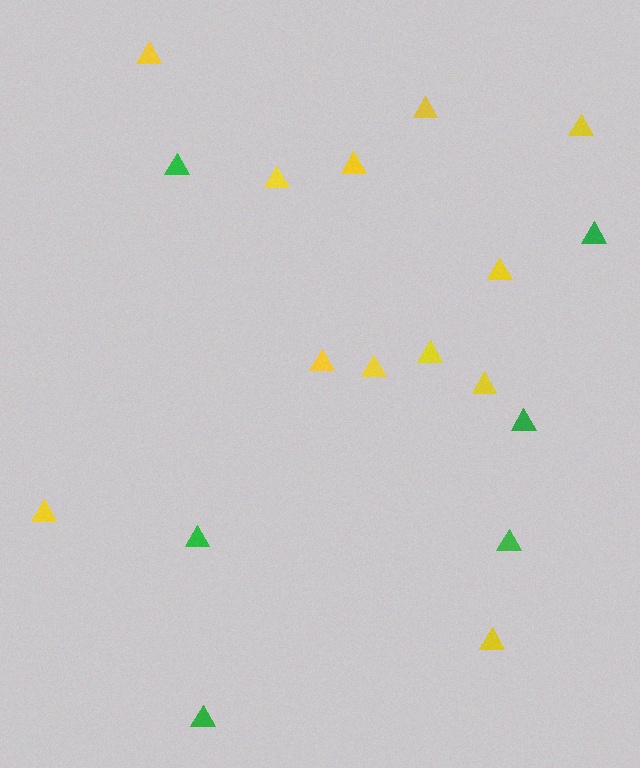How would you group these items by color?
There are 2 groups: one group of green triangles (6) and one group of yellow triangles (12).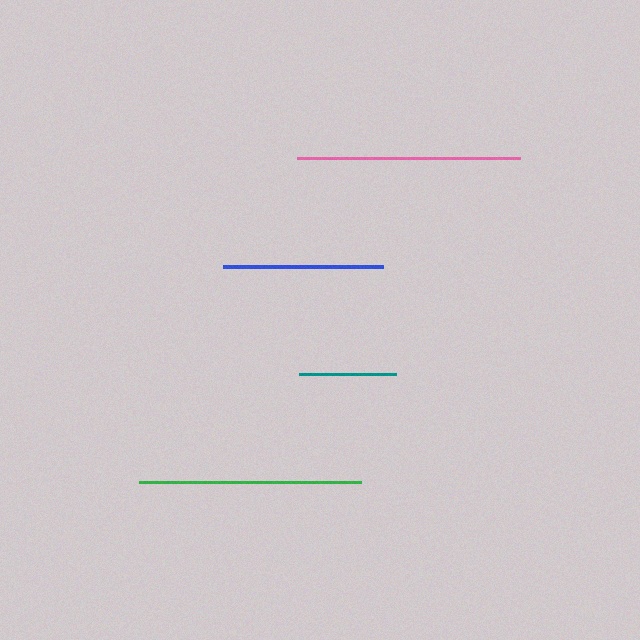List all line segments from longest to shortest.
From longest to shortest: pink, green, blue, teal.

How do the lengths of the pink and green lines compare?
The pink and green lines are approximately the same length.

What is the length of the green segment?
The green segment is approximately 222 pixels long.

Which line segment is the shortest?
The teal line is the shortest at approximately 97 pixels.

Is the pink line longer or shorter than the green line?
The pink line is longer than the green line.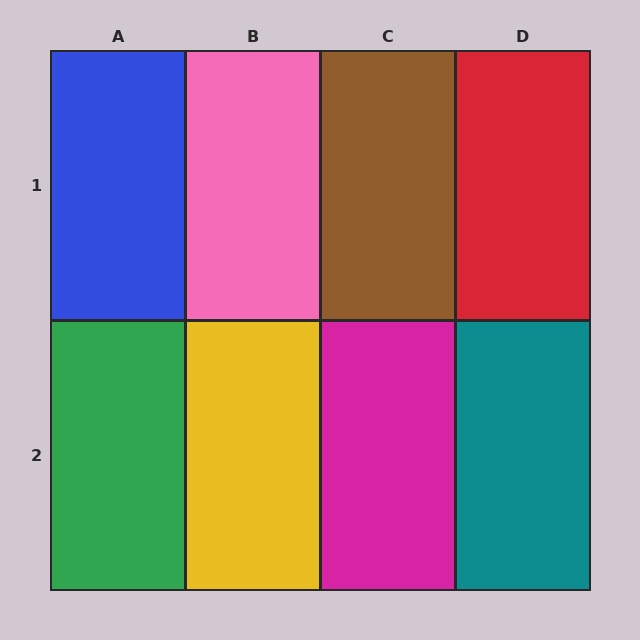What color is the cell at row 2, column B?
Yellow.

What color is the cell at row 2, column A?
Green.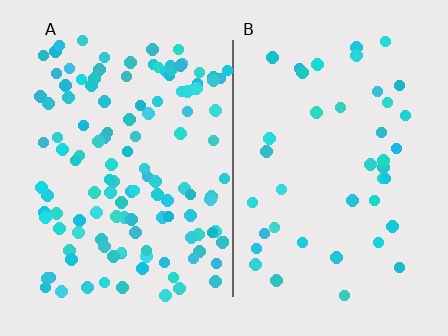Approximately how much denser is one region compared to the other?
Approximately 3.0× — region A over region B.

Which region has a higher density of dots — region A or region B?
A (the left).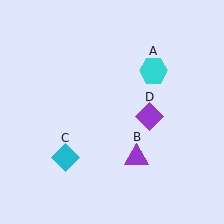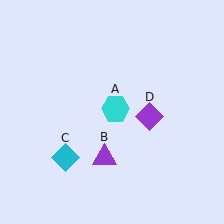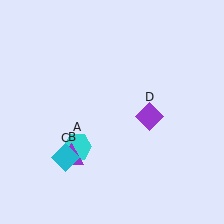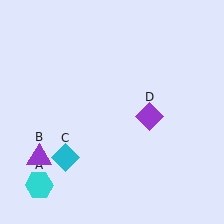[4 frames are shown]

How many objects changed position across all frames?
2 objects changed position: cyan hexagon (object A), purple triangle (object B).